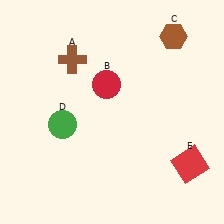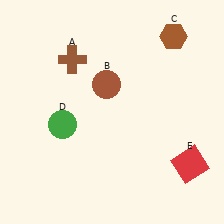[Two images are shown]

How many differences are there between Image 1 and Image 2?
There is 1 difference between the two images.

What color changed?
The circle (B) changed from red in Image 1 to brown in Image 2.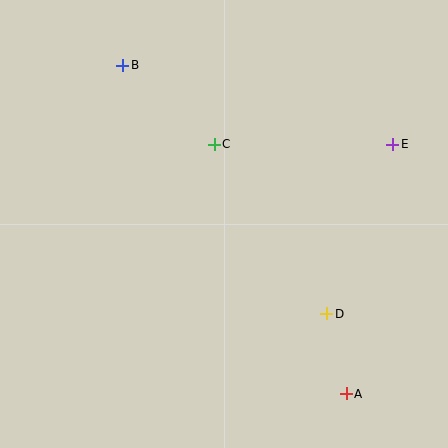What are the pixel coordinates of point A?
Point A is at (346, 394).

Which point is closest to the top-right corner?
Point E is closest to the top-right corner.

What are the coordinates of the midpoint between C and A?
The midpoint between C and A is at (280, 269).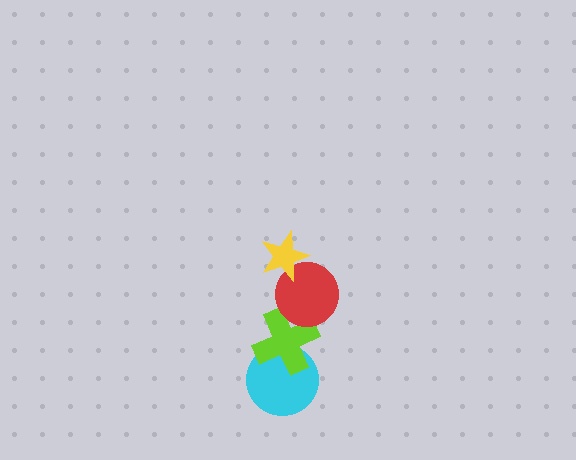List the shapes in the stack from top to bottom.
From top to bottom: the yellow star, the red circle, the lime cross, the cyan circle.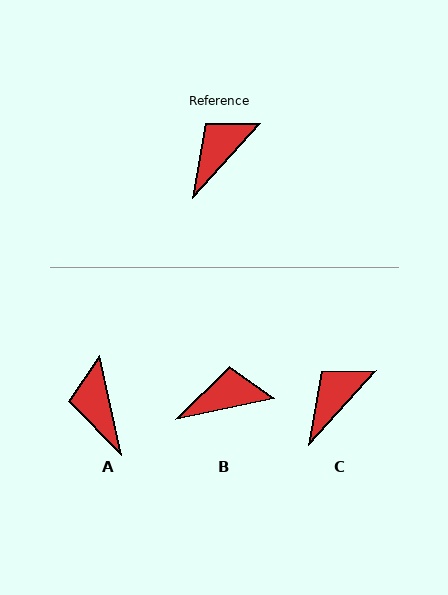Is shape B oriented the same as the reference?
No, it is off by about 35 degrees.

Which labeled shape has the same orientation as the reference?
C.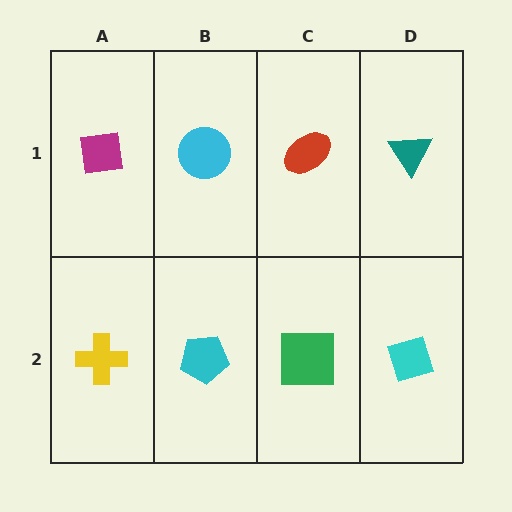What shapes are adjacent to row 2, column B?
A cyan circle (row 1, column B), a yellow cross (row 2, column A), a green square (row 2, column C).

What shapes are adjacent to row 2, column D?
A teal triangle (row 1, column D), a green square (row 2, column C).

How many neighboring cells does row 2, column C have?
3.